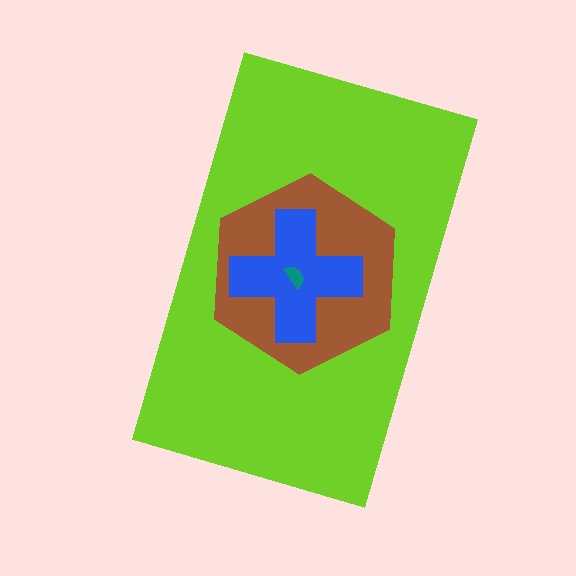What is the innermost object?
The teal semicircle.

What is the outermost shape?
The lime rectangle.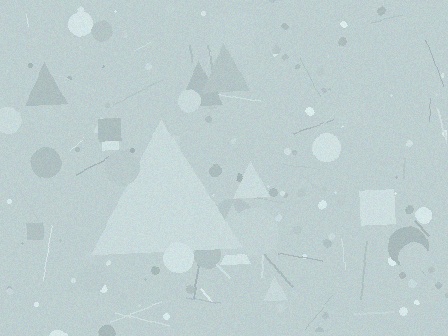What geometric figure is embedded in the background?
A triangle is embedded in the background.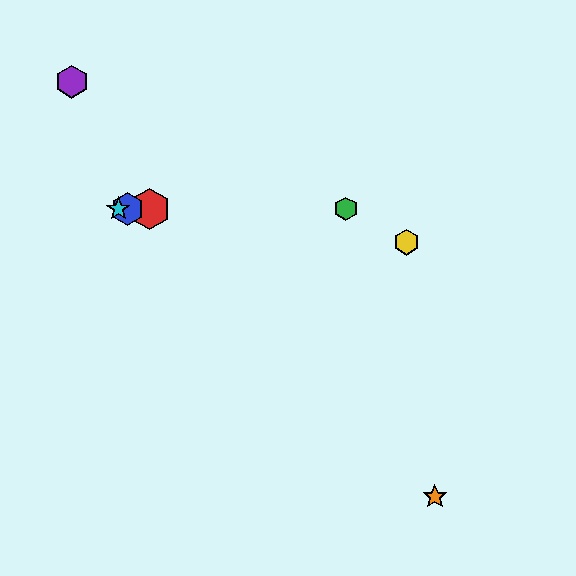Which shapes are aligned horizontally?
The red hexagon, the blue hexagon, the green hexagon, the cyan star are aligned horizontally.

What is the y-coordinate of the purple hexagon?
The purple hexagon is at y≈82.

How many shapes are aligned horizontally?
4 shapes (the red hexagon, the blue hexagon, the green hexagon, the cyan star) are aligned horizontally.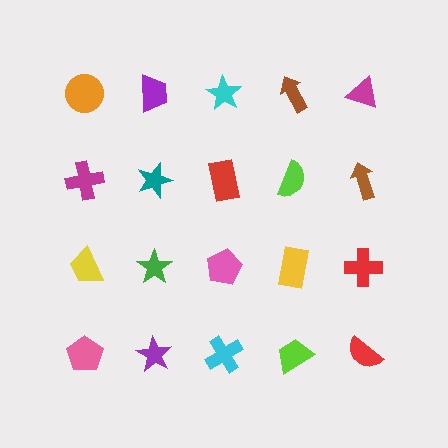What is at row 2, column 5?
A brown arrow.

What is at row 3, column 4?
A yellow rectangle.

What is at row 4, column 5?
A red semicircle.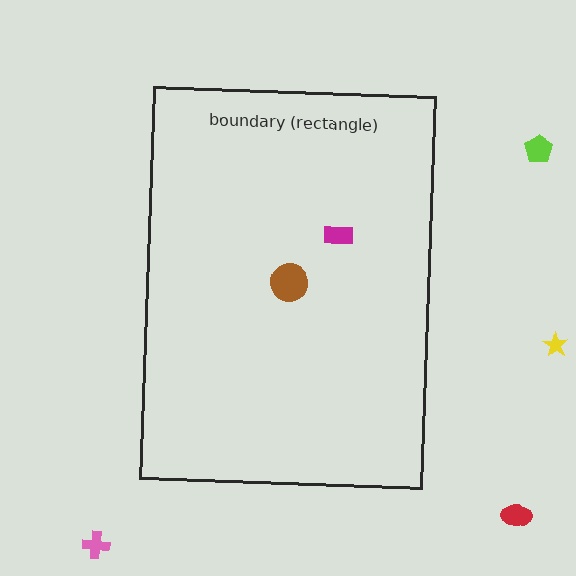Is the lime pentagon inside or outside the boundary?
Outside.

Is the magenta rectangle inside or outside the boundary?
Inside.